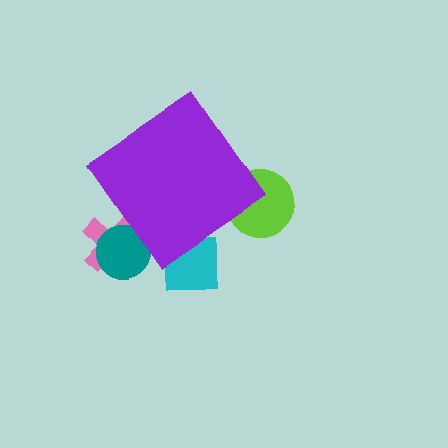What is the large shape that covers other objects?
A purple diamond.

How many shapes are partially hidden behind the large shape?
4 shapes are partially hidden.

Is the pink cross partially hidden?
Yes, the pink cross is partially hidden behind the purple diamond.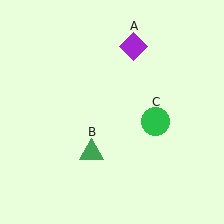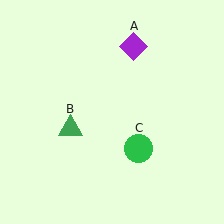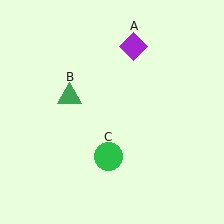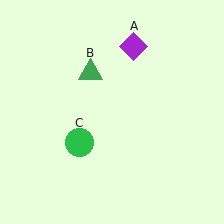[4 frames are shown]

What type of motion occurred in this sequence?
The green triangle (object B), green circle (object C) rotated clockwise around the center of the scene.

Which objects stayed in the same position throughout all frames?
Purple diamond (object A) remained stationary.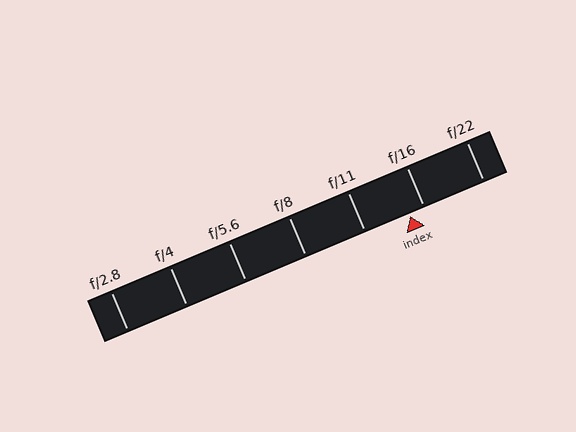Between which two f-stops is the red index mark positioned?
The index mark is between f/11 and f/16.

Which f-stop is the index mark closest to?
The index mark is closest to f/16.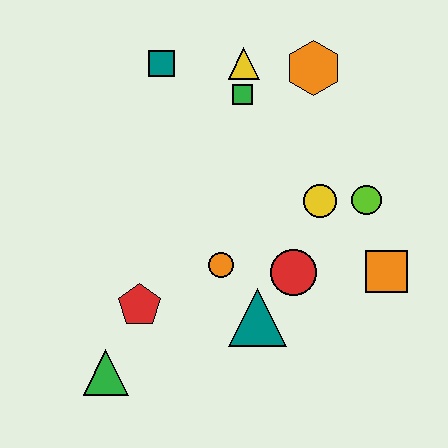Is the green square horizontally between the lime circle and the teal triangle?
No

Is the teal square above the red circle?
Yes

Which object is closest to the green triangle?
The red pentagon is closest to the green triangle.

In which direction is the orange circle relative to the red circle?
The orange circle is to the left of the red circle.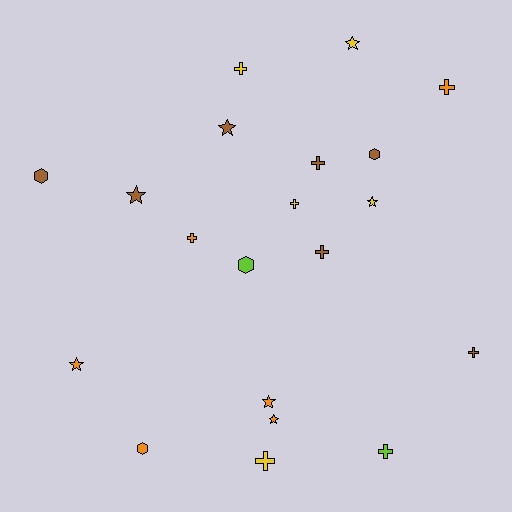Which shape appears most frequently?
Cross, with 9 objects.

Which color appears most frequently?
Brown, with 7 objects.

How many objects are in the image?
There are 20 objects.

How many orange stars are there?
There are 3 orange stars.